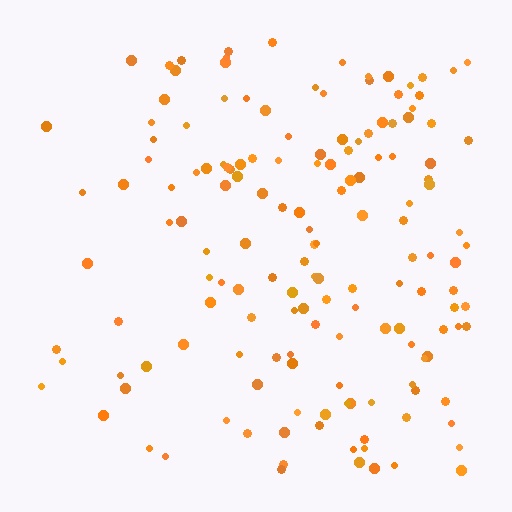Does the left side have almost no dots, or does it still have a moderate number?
Still a moderate number, just noticeably fewer than the right.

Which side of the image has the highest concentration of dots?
The right.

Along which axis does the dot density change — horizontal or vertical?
Horizontal.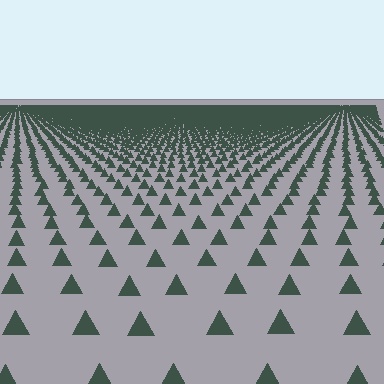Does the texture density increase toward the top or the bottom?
Density increases toward the top.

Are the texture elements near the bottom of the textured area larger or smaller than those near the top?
Larger. Near the bottom, elements are closer to the viewer and appear at a bigger on-screen size.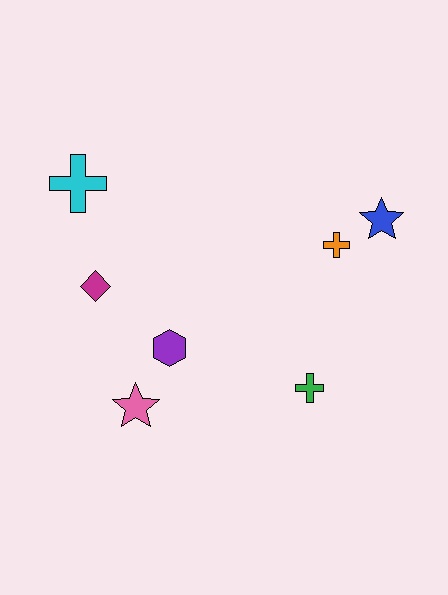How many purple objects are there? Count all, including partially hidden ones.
There is 1 purple object.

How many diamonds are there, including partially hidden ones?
There is 1 diamond.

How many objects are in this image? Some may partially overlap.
There are 7 objects.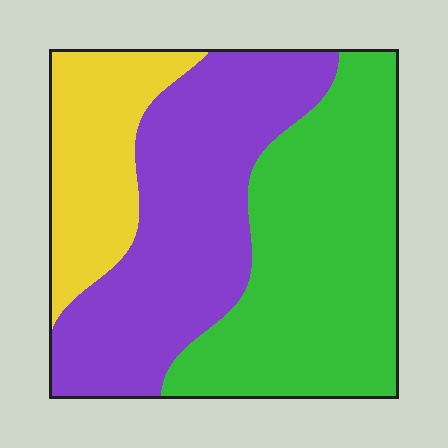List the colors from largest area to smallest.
From largest to smallest: green, purple, yellow.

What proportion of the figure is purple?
Purple covers roughly 40% of the figure.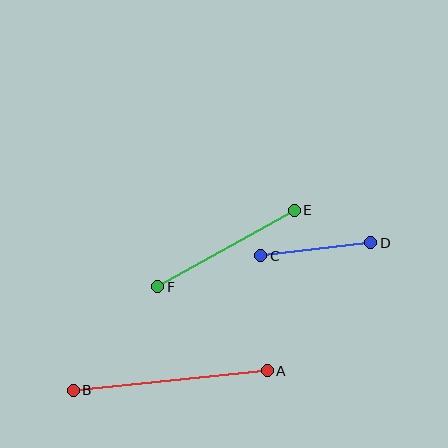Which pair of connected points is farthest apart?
Points A and B are farthest apart.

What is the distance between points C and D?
The distance is approximately 111 pixels.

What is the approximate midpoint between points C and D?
The midpoint is at approximately (316, 249) pixels.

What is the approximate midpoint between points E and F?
The midpoint is at approximately (226, 248) pixels.